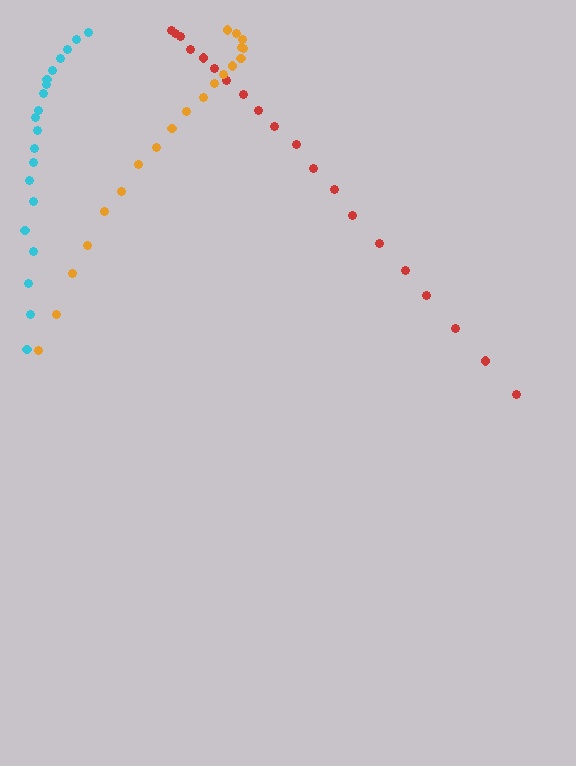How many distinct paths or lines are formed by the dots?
There are 3 distinct paths.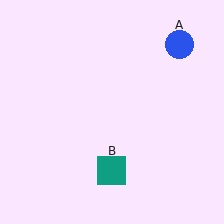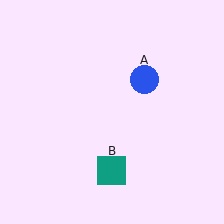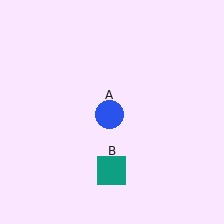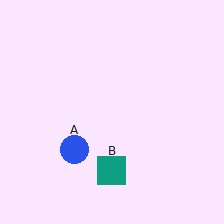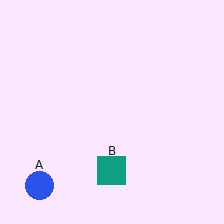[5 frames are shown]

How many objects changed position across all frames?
1 object changed position: blue circle (object A).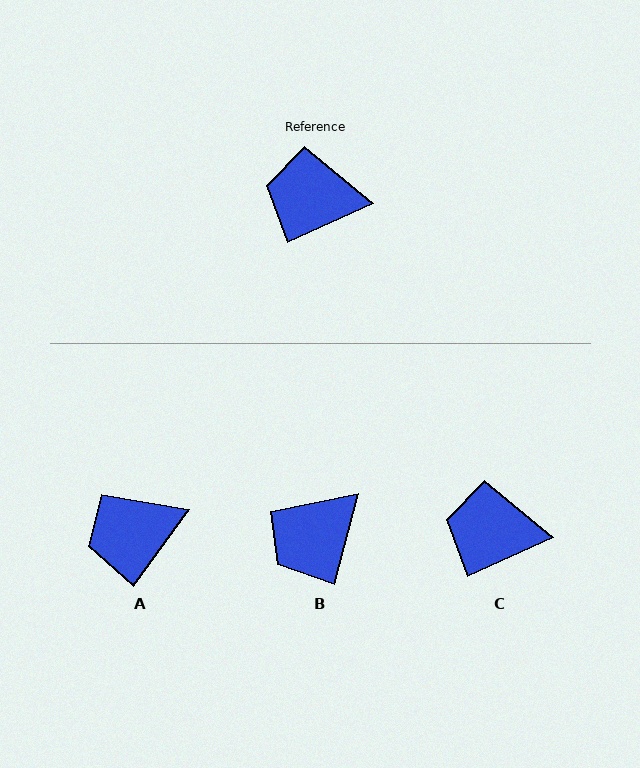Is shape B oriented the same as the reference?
No, it is off by about 51 degrees.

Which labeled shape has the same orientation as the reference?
C.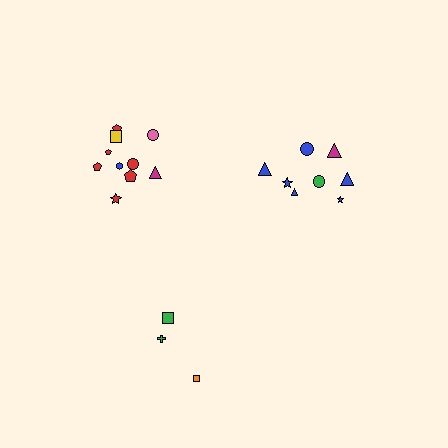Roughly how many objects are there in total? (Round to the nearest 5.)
Roughly 20 objects in total.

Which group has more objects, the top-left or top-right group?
The top-left group.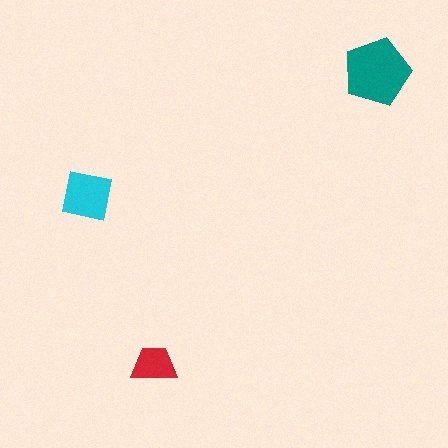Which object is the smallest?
The red trapezoid.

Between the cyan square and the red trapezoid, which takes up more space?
The cyan square.